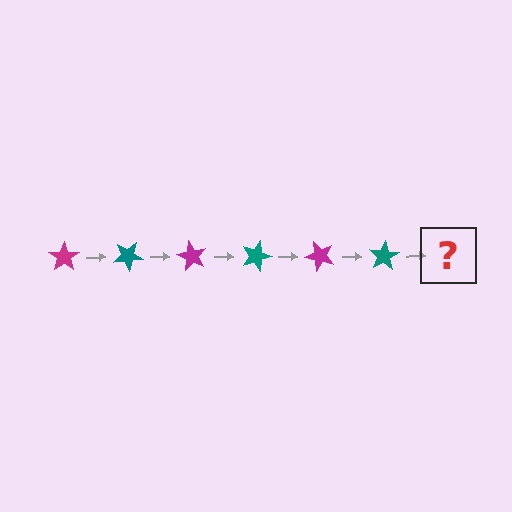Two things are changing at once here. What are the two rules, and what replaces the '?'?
The two rules are that it rotates 30 degrees each step and the color cycles through magenta and teal. The '?' should be a magenta star, rotated 180 degrees from the start.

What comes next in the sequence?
The next element should be a magenta star, rotated 180 degrees from the start.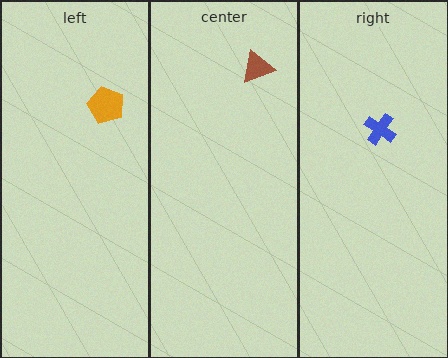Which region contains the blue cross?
The right region.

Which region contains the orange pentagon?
The left region.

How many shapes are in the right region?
1.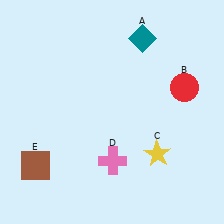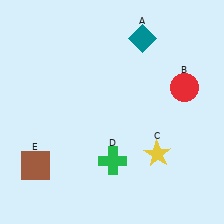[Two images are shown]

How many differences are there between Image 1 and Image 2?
There is 1 difference between the two images.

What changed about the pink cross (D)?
In Image 1, D is pink. In Image 2, it changed to green.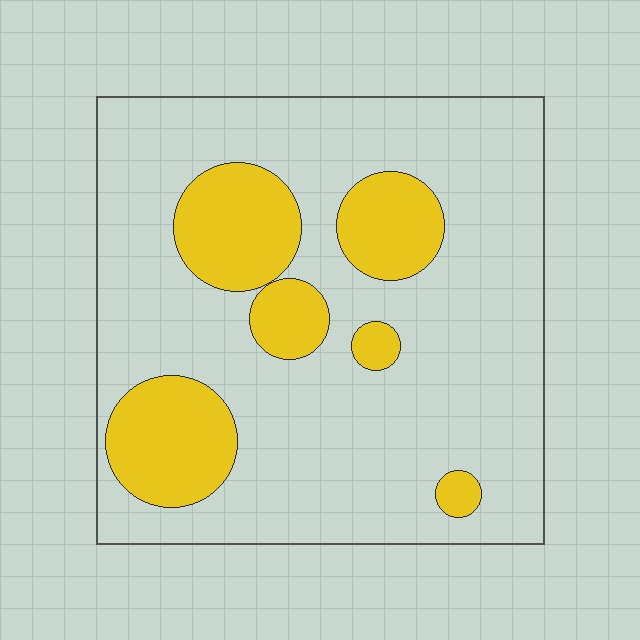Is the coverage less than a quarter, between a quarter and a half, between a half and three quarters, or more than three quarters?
Less than a quarter.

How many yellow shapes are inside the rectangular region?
6.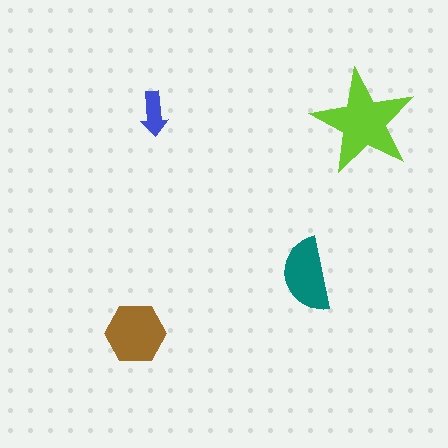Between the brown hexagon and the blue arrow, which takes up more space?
The brown hexagon.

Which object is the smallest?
The blue arrow.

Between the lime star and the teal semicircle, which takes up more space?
The lime star.